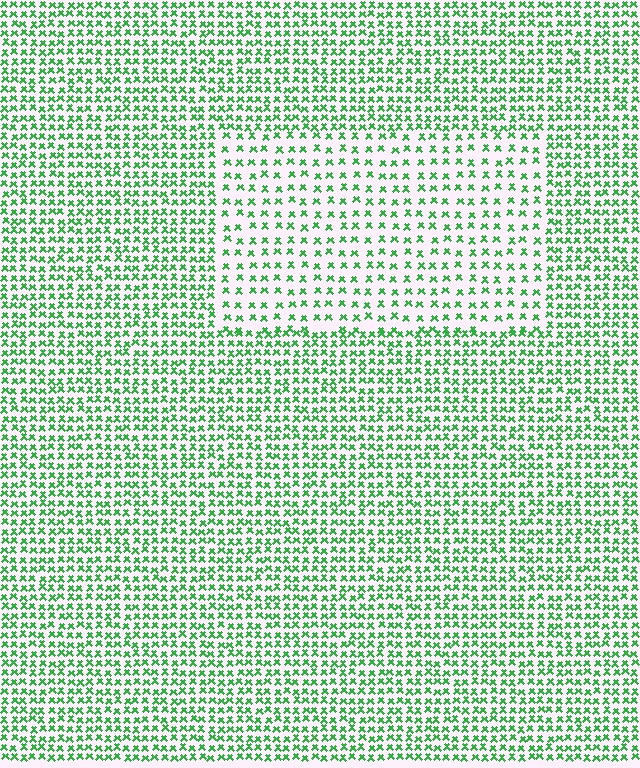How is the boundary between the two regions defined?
The boundary is defined by a change in element density (approximately 1.9x ratio). All elements are the same color, size, and shape.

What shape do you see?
I see a rectangle.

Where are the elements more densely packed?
The elements are more densely packed outside the rectangle boundary.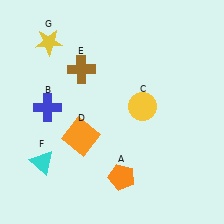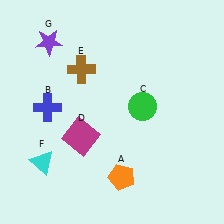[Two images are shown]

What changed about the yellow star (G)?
In Image 1, G is yellow. In Image 2, it changed to purple.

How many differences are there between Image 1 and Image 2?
There are 3 differences between the two images.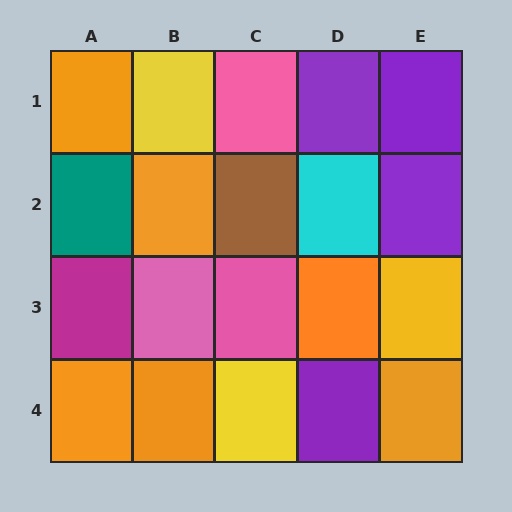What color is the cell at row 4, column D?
Purple.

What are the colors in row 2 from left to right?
Teal, orange, brown, cyan, purple.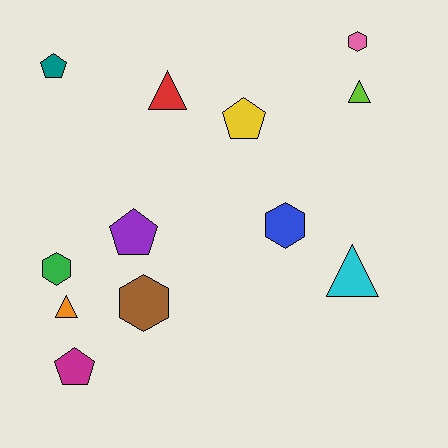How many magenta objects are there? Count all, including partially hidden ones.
There is 1 magenta object.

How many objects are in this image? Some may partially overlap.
There are 12 objects.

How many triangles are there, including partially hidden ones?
There are 4 triangles.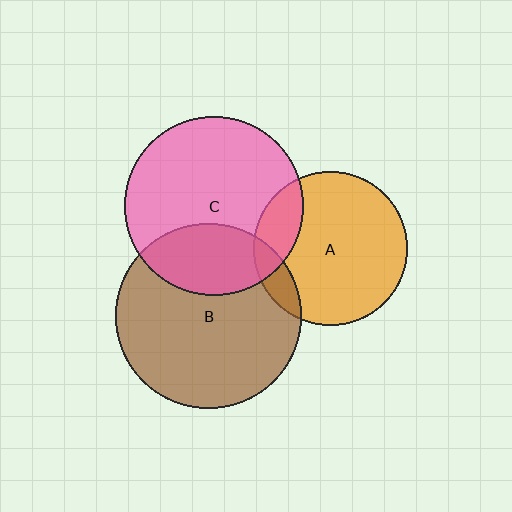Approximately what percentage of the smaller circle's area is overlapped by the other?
Approximately 10%.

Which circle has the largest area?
Circle B (brown).